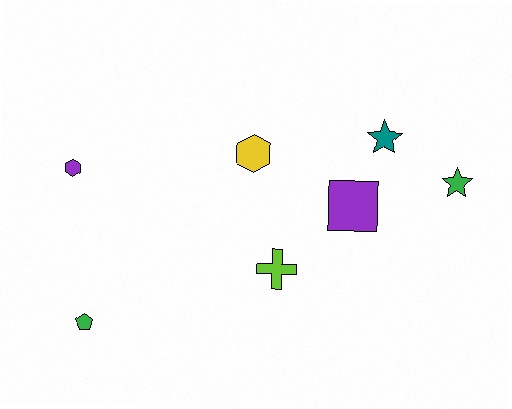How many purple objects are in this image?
There are 2 purple objects.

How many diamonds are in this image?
There are no diamonds.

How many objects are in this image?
There are 7 objects.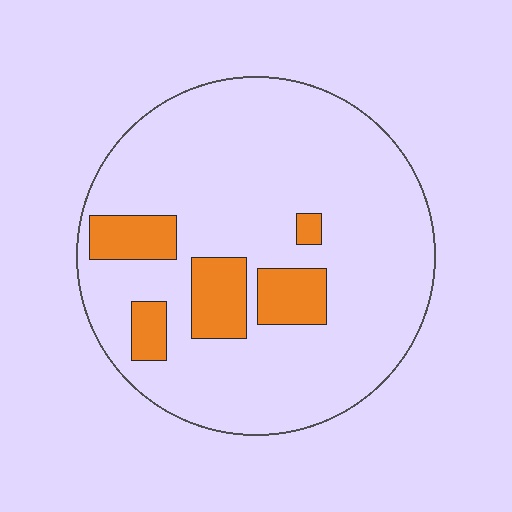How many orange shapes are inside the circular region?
5.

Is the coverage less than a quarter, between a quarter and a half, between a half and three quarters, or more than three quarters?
Less than a quarter.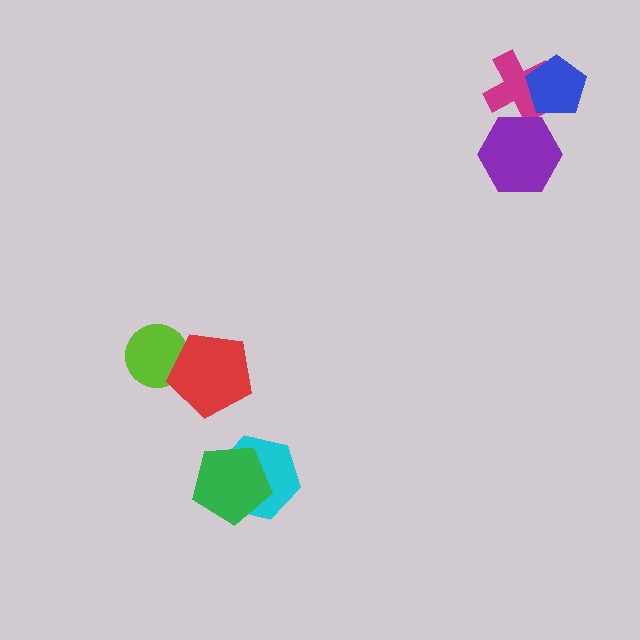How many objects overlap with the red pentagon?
1 object overlaps with the red pentagon.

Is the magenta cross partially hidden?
Yes, it is partially covered by another shape.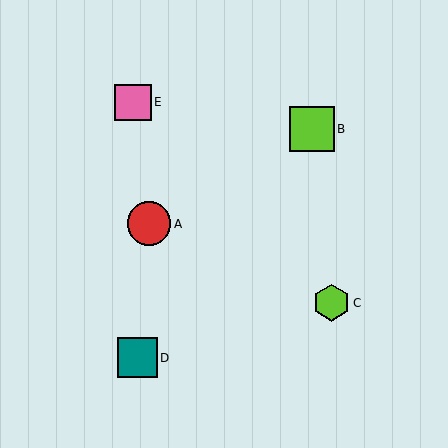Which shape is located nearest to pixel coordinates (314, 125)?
The lime square (labeled B) at (312, 129) is nearest to that location.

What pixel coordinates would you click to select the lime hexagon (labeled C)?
Click at (332, 303) to select the lime hexagon C.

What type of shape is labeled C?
Shape C is a lime hexagon.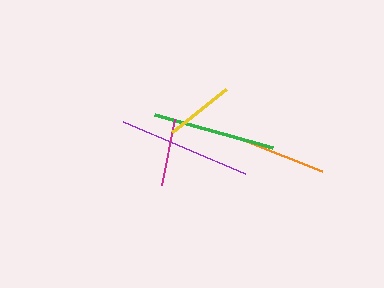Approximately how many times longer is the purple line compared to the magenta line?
The purple line is approximately 2.0 times the length of the magenta line.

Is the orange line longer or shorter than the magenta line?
The orange line is longer than the magenta line.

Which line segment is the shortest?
The magenta line is the shortest at approximately 67 pixels.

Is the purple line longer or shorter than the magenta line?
The purple line is longer than the magenta line.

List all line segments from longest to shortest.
From longest to shortest: purple, green, orange, yellow, magenta.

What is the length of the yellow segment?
The yellow segment is approximately 69 pixels long.